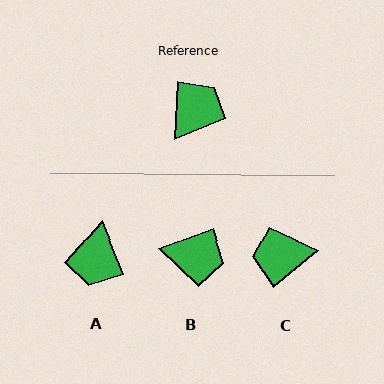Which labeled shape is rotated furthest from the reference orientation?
A, about 154 degrees away.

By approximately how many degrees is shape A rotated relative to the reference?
Approximately 154 degrees clockwise.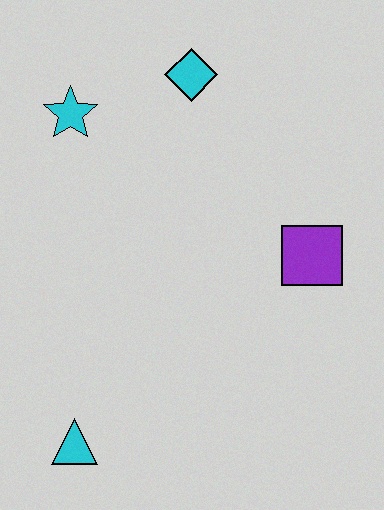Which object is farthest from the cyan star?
The cyan triangle is farthest from the cyan star.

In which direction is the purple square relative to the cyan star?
The purple square is to the right of the cyan star.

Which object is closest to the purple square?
The cyan diamond is closest to the purple square.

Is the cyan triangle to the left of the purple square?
Yes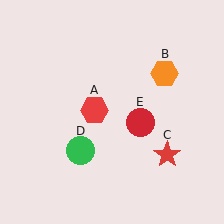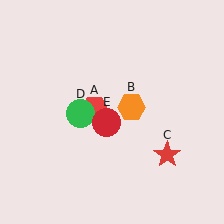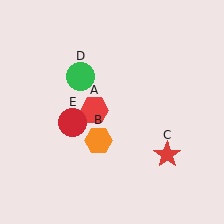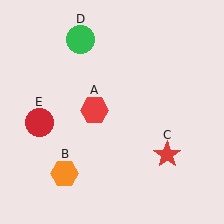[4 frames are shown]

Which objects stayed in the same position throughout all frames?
Red hexagon (object A) and red star (object C) remained stationary.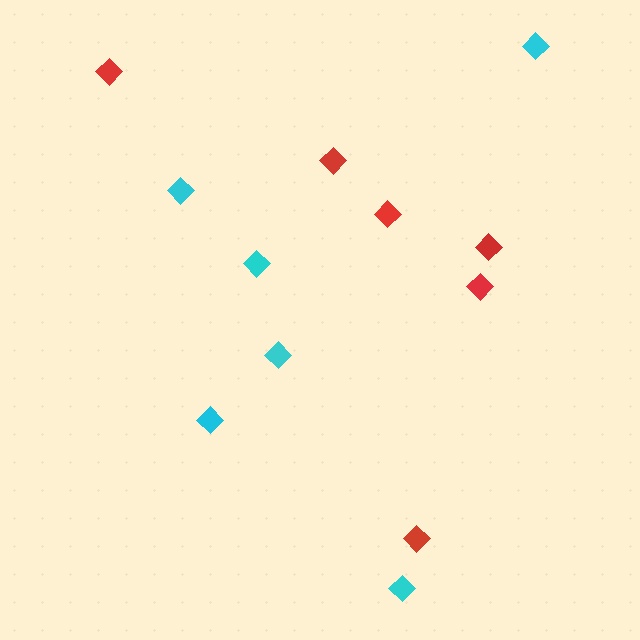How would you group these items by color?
There are 2 groups: one group of red diamonds (6) and one group of cyan diamonds (6).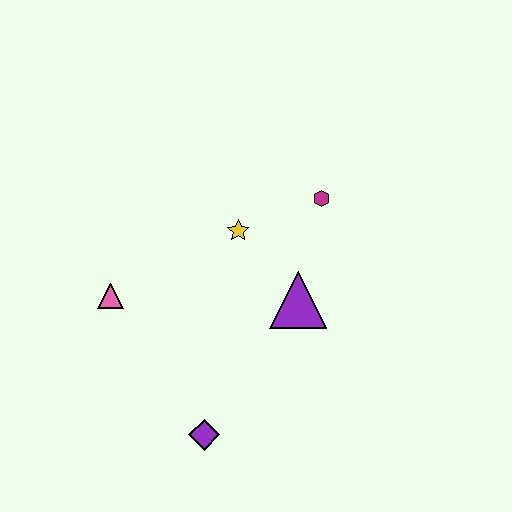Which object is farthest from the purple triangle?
The pink triangle is farthest from the purple triangle.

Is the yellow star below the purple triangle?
No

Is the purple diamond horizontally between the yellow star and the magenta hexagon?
No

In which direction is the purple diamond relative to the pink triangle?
The purple diamond is below the pink triangle.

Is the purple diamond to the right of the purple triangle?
No